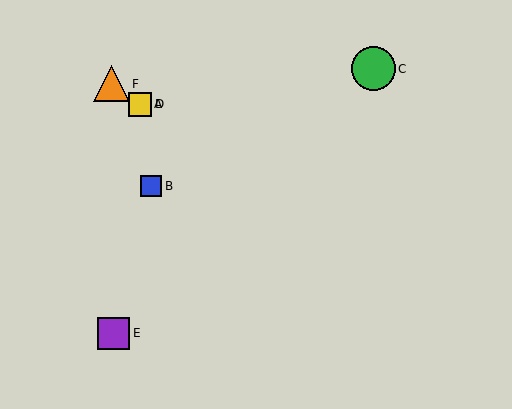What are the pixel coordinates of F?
Object F is at (111, 84).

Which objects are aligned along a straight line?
Objects A, D, F are aligned along a straight line.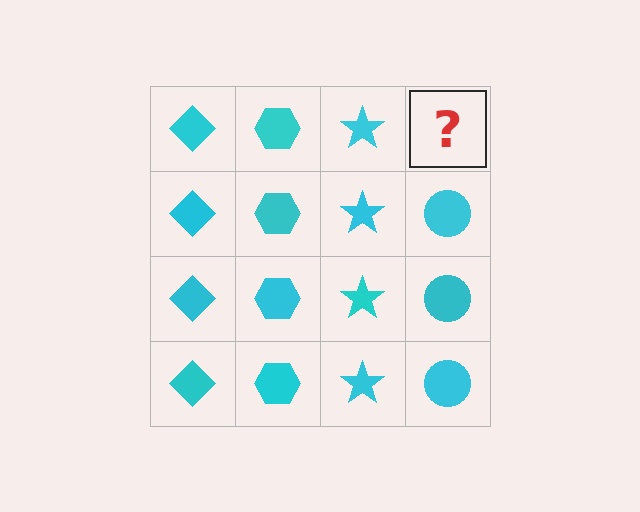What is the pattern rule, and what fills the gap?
The rule is that each column has a consistent shape. The gap should be filled with a cyan circle.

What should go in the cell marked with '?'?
The missing cell should contain a cyan circle.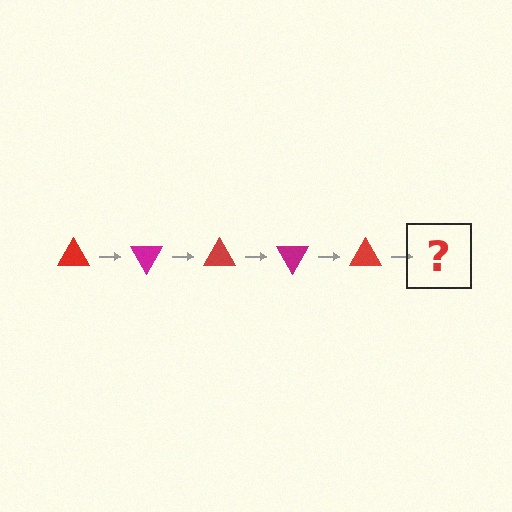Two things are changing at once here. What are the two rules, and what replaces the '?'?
The two rules are that it rotates 60 degrees each step and the color cycles through red and magenta. The '?' should be a magenta triangle, rotated 300 degrees from the start.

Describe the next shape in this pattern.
It should be a magenta triangle, rotated 300 degrees from the start.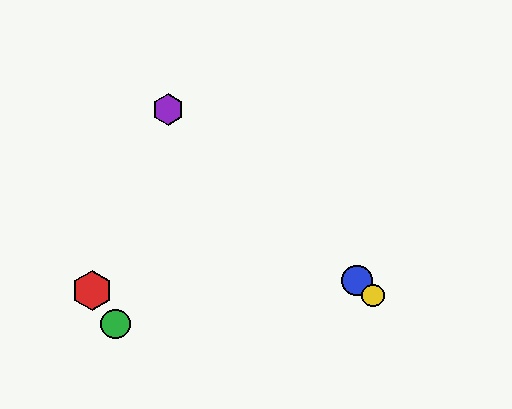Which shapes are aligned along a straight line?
The blue circle, the yellow circle, the purple hexagon are aligned along a straight line.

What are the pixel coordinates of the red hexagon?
The red hexagon is at (92, 291).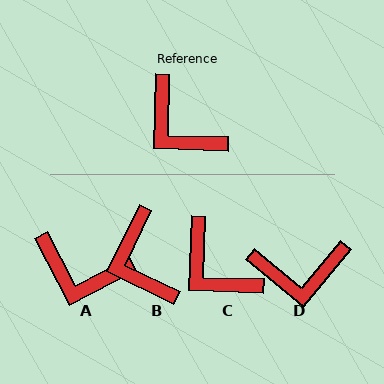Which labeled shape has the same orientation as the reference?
C.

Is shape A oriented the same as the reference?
No, it is off by about 29 degrees.